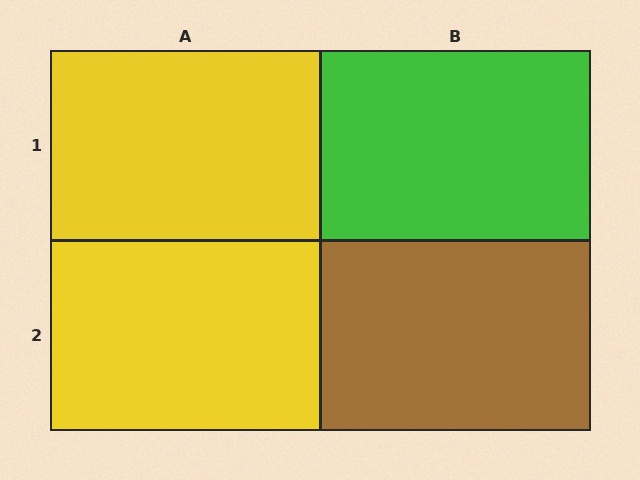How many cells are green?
1 cell is green.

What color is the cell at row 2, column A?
Yellow.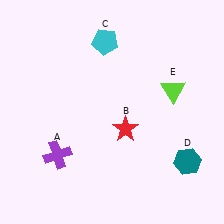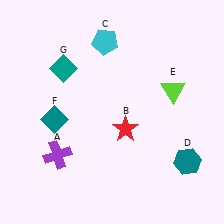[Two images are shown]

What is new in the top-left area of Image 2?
A teal diamond (G) was added in the top-left area of Image 2.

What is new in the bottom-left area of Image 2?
A teal diamond (F) was added in the bottom-left area of Image 2.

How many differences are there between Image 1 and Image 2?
There are 2 differences between the two images.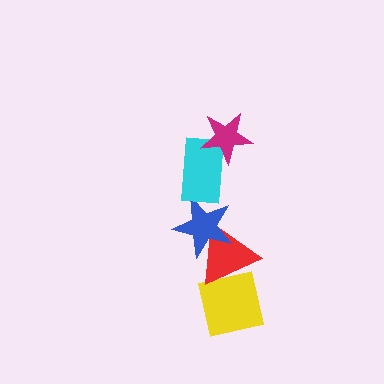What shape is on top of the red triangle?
The blue star is on top of the red triangle.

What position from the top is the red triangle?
The red triangle is 4th from the top.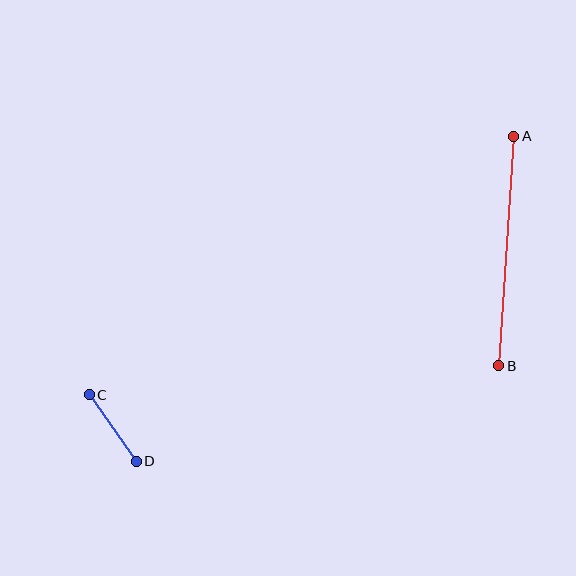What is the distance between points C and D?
The distance is approximately 81 pixels.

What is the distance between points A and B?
The distance is approximately 230 pixels.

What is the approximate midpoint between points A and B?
The midpoint is at approximately (506, 251) pixels.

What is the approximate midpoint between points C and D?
The midpoint is at approximately (113, 428) pixels.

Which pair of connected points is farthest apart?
Points A and B are farthest apart.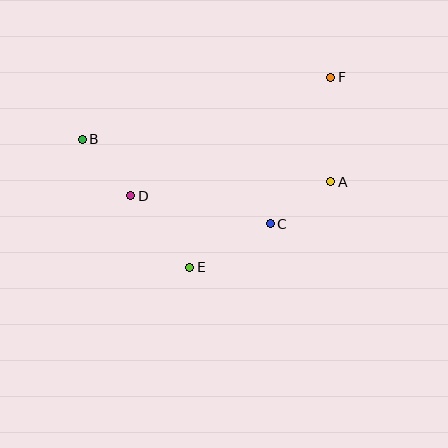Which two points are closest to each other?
Points A and C are closest to each other.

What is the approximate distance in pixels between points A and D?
The distance between A and D is approximately 201 pixels.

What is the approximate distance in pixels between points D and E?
The distance between D and E is approximately 93 pixels.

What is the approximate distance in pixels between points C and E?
The distance between C and E is approximately 91 pixels.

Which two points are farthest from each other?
Points B and F are farthest from each other.